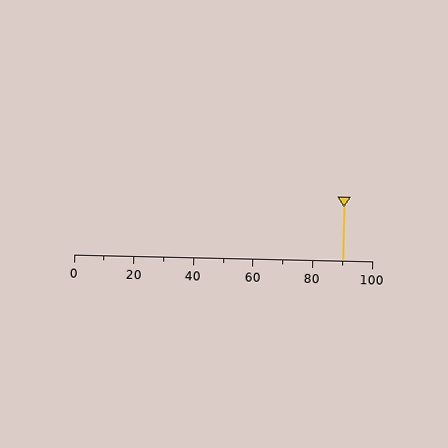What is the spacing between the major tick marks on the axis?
The major ticks are spaced 20 apart.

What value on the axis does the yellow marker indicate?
The marker indicates approximately 90.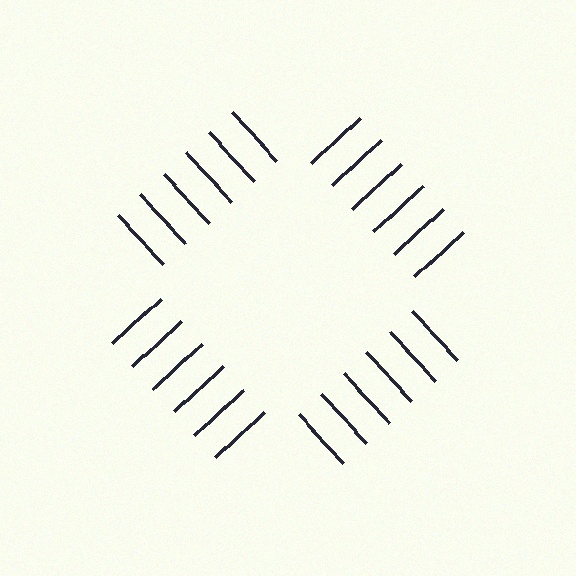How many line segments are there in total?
24 — 6 along each of the 4 edges.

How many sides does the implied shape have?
4 sides — the line-ends trace a square.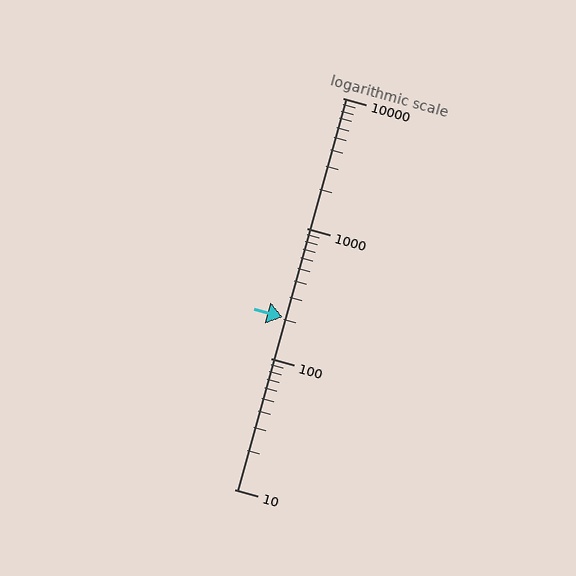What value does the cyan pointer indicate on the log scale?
The pointer indicates approximately 210.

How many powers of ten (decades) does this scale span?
The scale spans 3 decades, from 10 to 10000.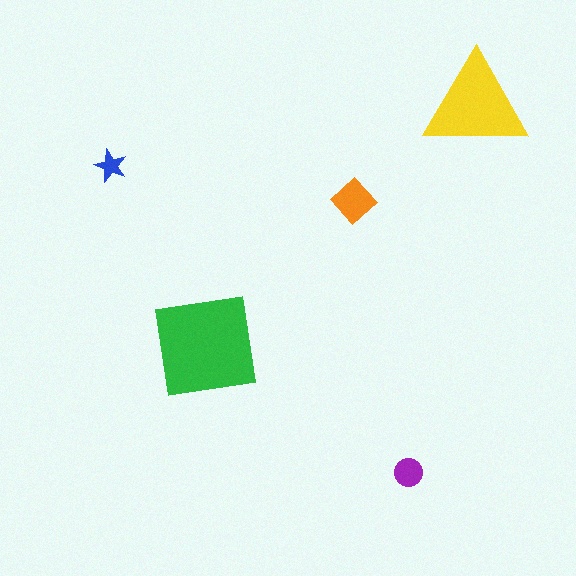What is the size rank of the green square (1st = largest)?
1st.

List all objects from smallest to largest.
The blue star, the purple circle, the orange diamond, the yellow triangle, the green square.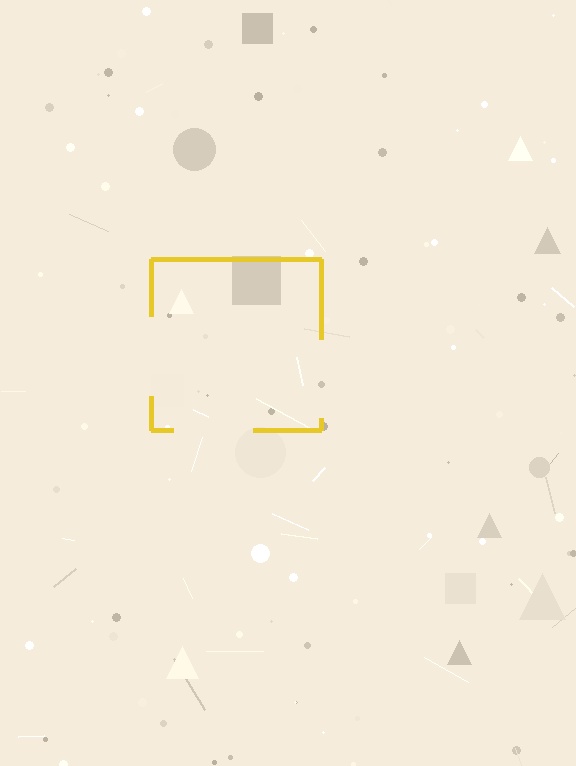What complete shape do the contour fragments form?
The contour fragments form a square.